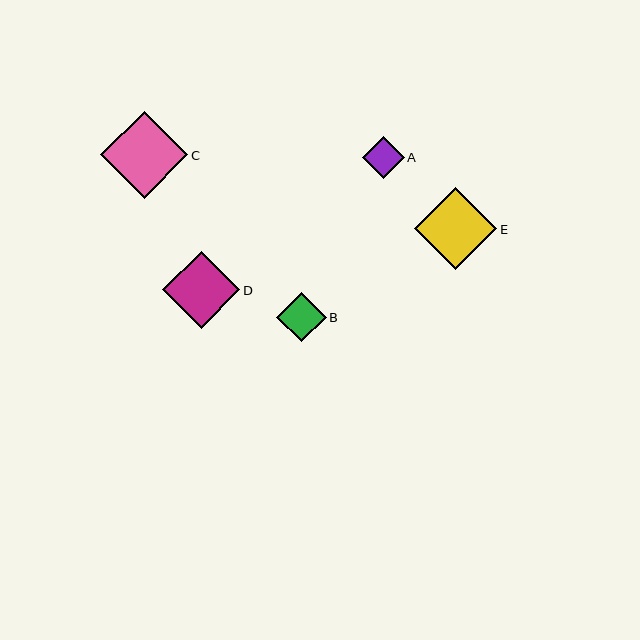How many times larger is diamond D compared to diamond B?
Diamond D is approximately 1.6 times the size of diamond B.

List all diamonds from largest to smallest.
From largest to smallest: C, E, D, B, A.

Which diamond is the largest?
Diamond C is the largest with a size of approximately 87 pixels.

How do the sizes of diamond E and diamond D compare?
Diamond E and diamond D are approximately the same size.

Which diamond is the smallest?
Diamond A is the smallest with a size of approximately 42 pixels.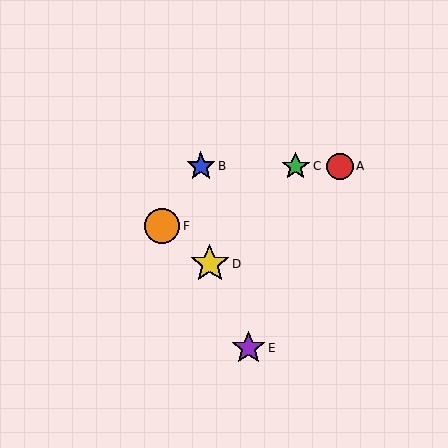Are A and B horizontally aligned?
Yes, both are at y≈166.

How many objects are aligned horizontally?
3 objects (A, B, C) are aligned horizontally.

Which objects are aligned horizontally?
Objects A, B, C are aligned horizontally.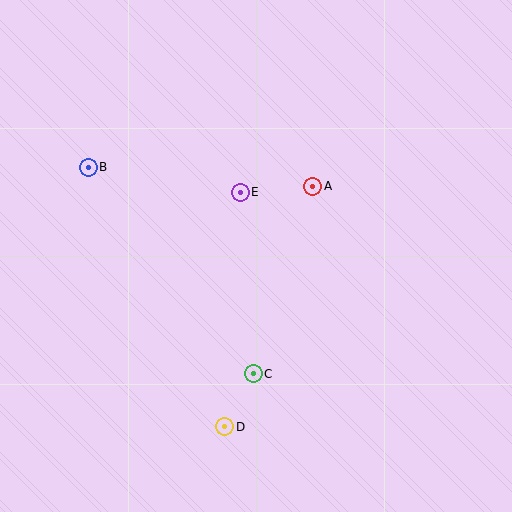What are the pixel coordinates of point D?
Point D is at (225, 427).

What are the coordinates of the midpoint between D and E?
The midpoint between D and E is at (233, 309).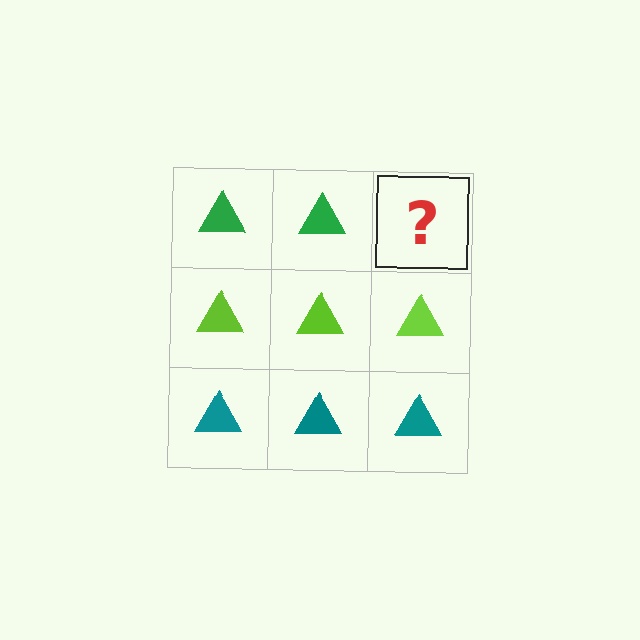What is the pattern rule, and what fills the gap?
The rule is that each row has a consistent color. The gap should be filled with a green triangle.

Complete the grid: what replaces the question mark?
The question mark should be replaced with a green triangle.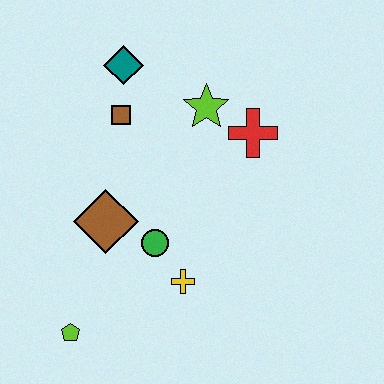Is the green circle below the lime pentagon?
No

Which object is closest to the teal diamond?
The brown square is closest to the teal diamond.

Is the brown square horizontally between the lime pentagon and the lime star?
Yes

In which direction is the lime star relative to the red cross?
The lime star is to the left of the red cross.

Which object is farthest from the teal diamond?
The lime pentagon is farthest from the teal diamond.